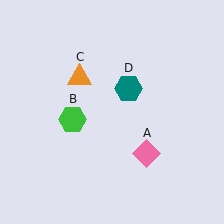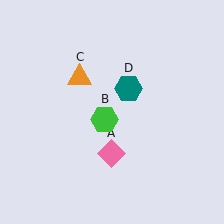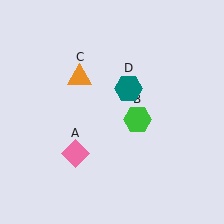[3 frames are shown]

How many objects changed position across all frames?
2 objects changed position: pink diamond (object A), green hexagon (object B).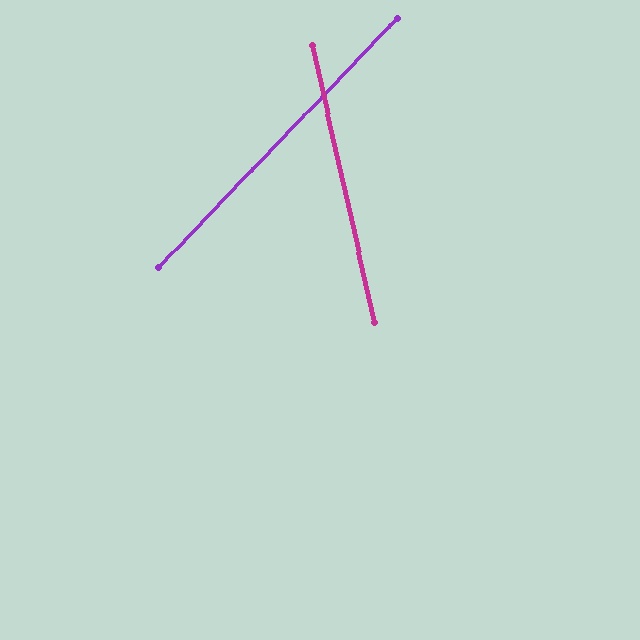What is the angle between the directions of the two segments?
Approximately 56 degrees.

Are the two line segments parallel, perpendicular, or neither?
Neither parallel nor perpendicular — they differ by about 56°.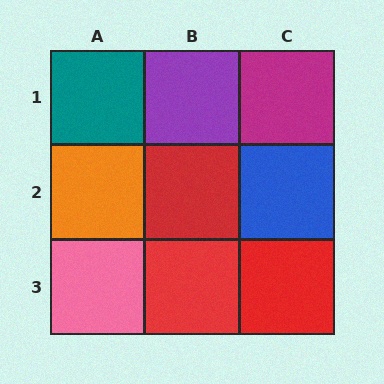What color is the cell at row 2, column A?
Orange.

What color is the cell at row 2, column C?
Blue.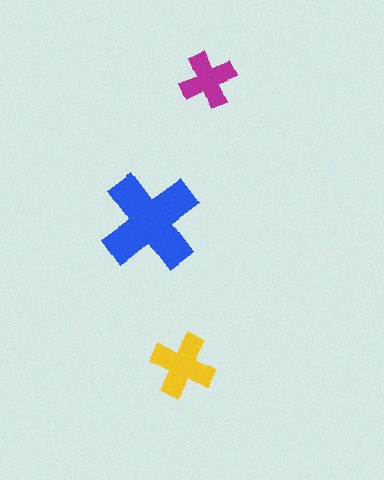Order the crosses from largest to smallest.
the blue one, the yellow one, the magenta one.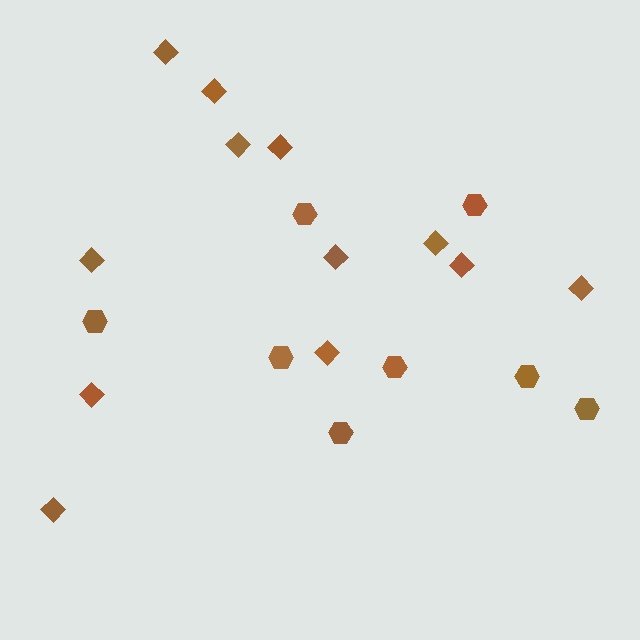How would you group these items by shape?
There are 2 groups: one group of diamonds (12) and one group of hexagons (8).